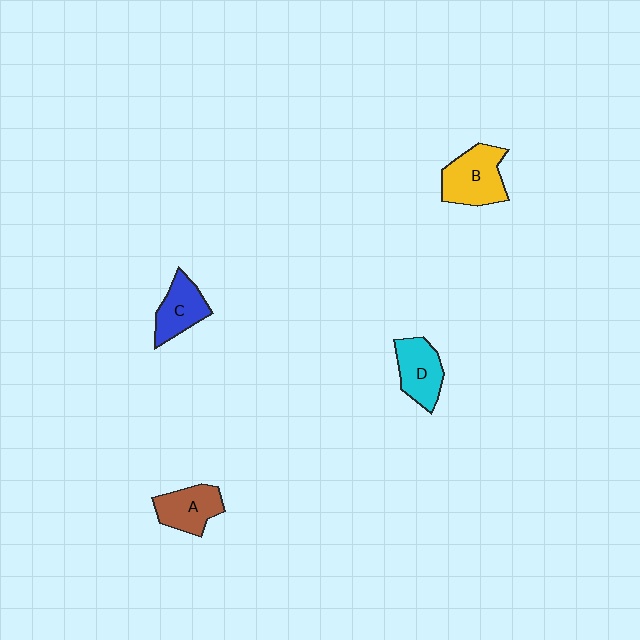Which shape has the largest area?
Shape B (yellow).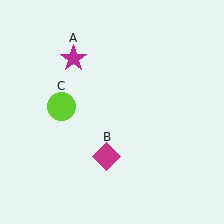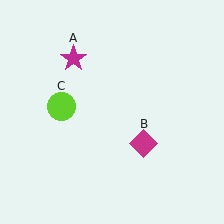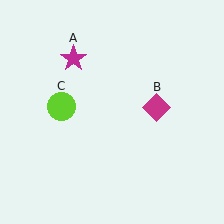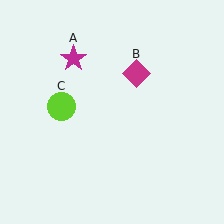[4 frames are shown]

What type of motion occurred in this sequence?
The magenta diamond (object B) rotated counterclockwise around the center of the scene.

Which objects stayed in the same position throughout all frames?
Magenta star (object A) and lime circle (object C) remained stationary.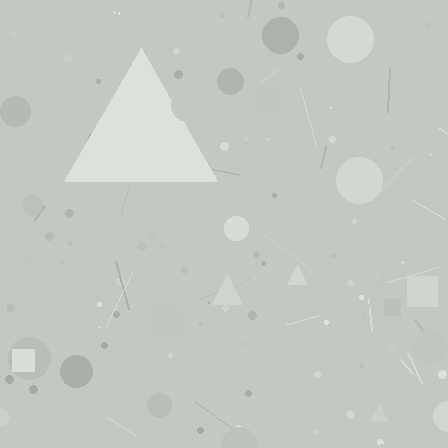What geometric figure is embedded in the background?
A triangle is embedded in the background.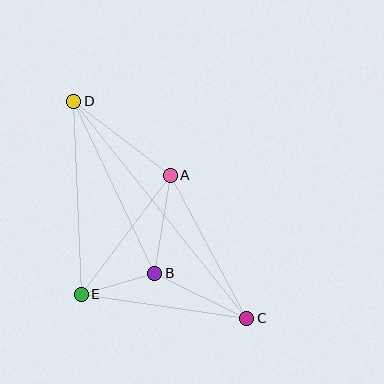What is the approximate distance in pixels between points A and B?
The distance between A and B is approximately 99 pixels.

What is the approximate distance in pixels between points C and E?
The distance between C and E is approximately 167 pixels.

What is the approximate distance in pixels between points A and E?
The distance between A and E is approximately 149 pixels.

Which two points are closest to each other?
Points B and E are closest to each other.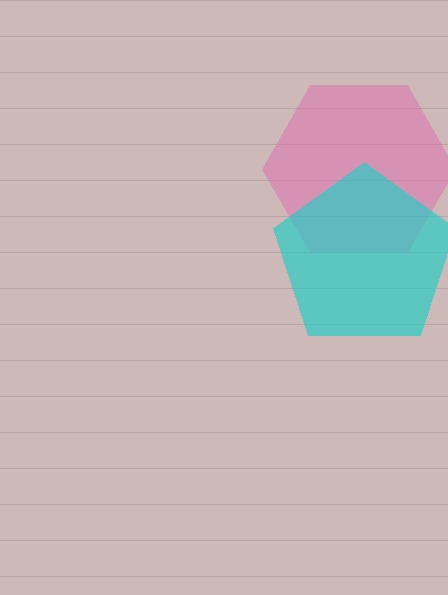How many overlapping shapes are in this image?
There are 2 overlapping shapes in the image.